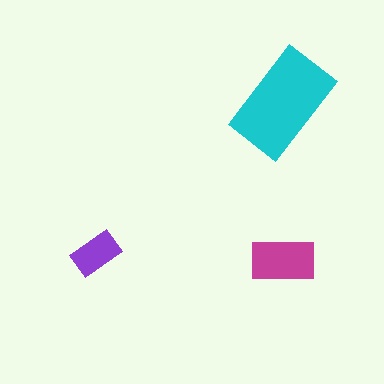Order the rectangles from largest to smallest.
the cyan one, the magenta one, the purple one.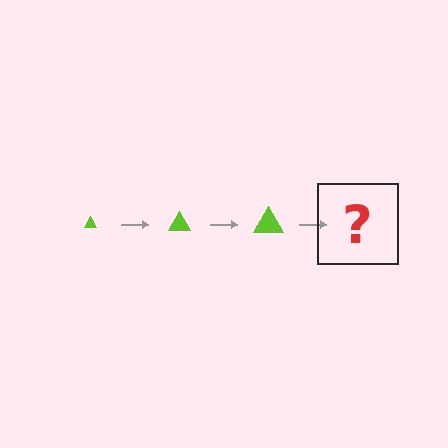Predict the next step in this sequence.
The next step is a lime triangle, larger than the previous one.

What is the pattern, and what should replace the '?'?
The pattern is that the triangle gets progressively larger each step. The '?' should be a lime triangle, larger than the previous one.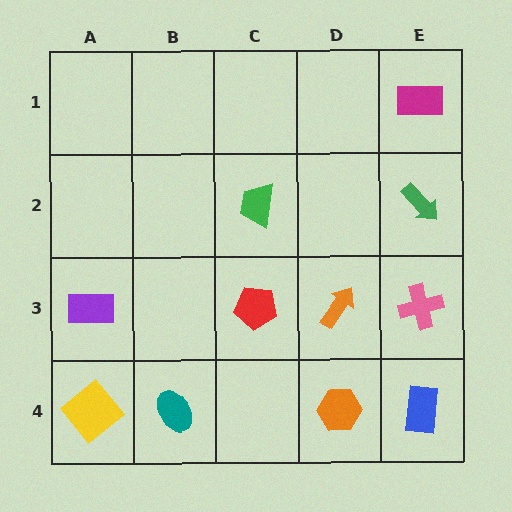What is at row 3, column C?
A red pentagon.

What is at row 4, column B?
A teal ellipse.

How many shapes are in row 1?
1 shape.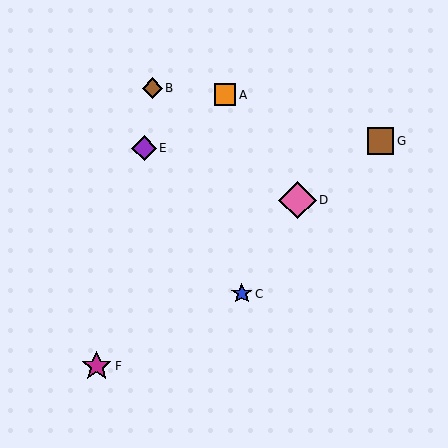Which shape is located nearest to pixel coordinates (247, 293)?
The blue star (labeled C) at (242, 294) is nearest to that location.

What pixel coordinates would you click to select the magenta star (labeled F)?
Click at (97, 366) to select the magenta star F.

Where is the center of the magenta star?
The center of the magenta star is at (97, 366).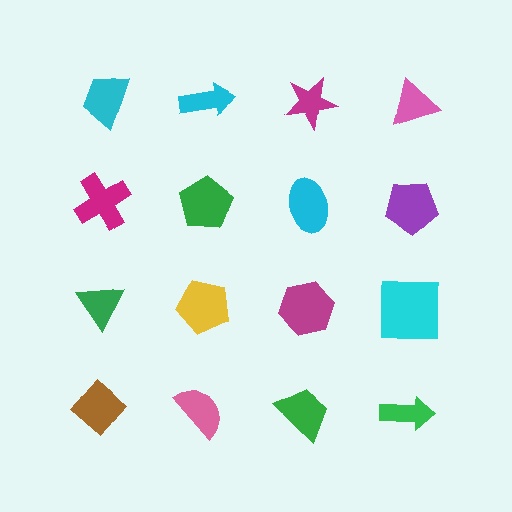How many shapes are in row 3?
4 shapes.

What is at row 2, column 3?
A cyan ellipse.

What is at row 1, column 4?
A pink triangle.